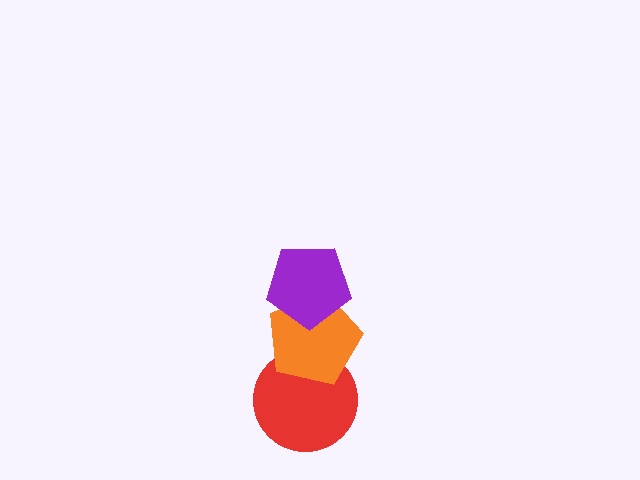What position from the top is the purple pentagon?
The purple pentagon is 1st from the top.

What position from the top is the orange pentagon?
The orange pentagon is 2nd from the top.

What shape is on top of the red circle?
The orange pentagon is on top of the red circle.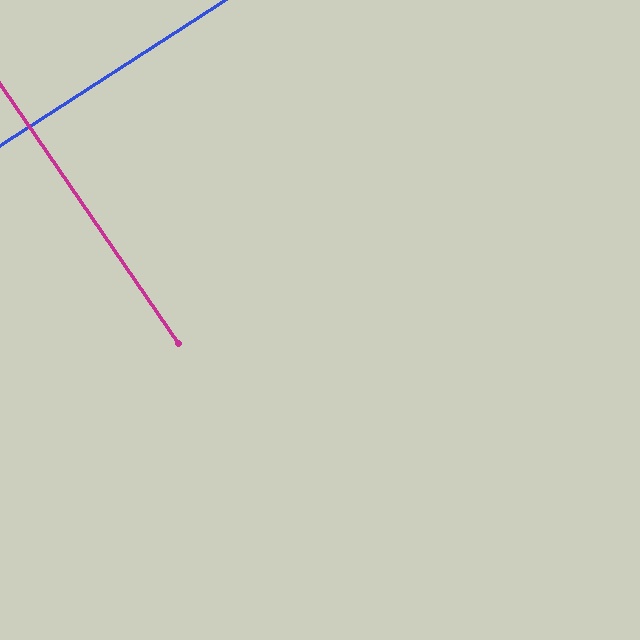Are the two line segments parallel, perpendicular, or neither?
Perpendicular — they meet at approximately 88°.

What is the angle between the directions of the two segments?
Approximately 88 degrees.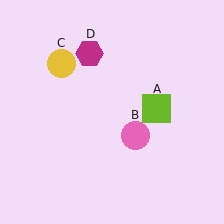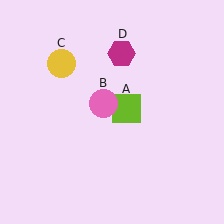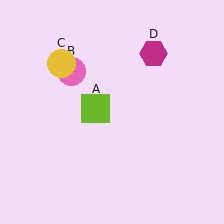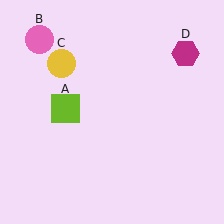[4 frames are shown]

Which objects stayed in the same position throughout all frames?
Yellow circle (object C) remained stationary.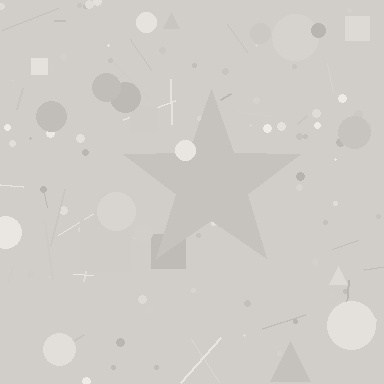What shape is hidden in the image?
A star is hidden in the image.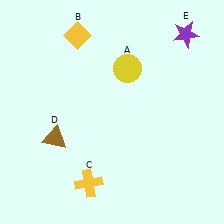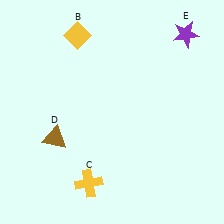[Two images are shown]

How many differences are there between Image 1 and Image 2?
There is 1 difference between the two images.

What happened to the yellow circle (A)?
The yellow circle (A) was removed in Image 2. It was in the top-right area of Image 1.